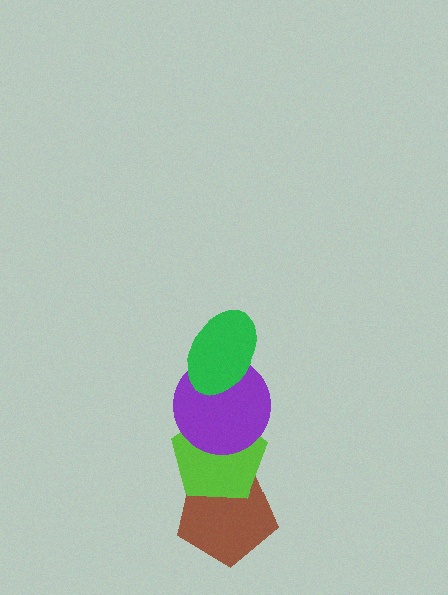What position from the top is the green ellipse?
The green ellipse is 1st from the top.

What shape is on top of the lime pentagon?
The purple circle is on top of the lime pentagon.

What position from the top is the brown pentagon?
The brown pentagon is 4th from the top.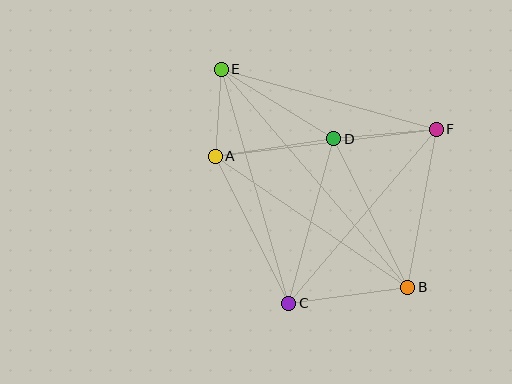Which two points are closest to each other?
Points A and E are closest to each other.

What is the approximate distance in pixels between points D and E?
The distance between D and E is approximately 132 pixels.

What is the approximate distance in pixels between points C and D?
The distance between C and D is approximately 171 pixels.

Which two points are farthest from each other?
Points B and E are farthest from each other.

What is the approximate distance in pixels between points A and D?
The distance between A and D is approximately 120 pixels.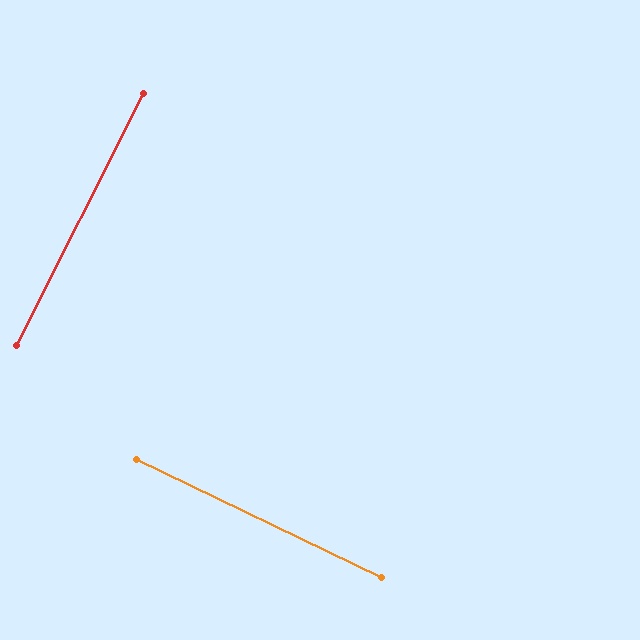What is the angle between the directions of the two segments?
Approximately 89 degrees.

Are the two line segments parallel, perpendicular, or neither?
Perpendicular — they meet at approximately 89°.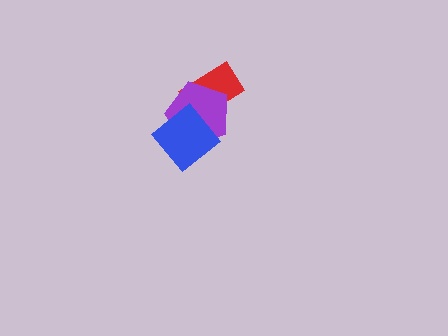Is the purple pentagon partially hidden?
Yes, it is partially covered by another shape.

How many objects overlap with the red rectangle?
2 objects overlap with the red rectangle.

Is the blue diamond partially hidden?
No, no other shape covers it.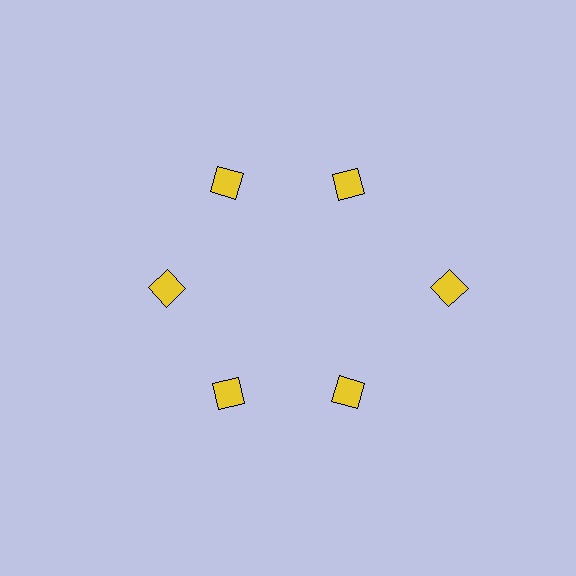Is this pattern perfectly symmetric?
No. The 6 yellow diamonds are arranged in a ring, but one element near the 3 o'clock position is pushed outward from the center, breaking the 6-fold rotational symmetry.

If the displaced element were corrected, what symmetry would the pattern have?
It would have 6-fold rotational symmetry — the pattern would map onto itself every 60 degrees.